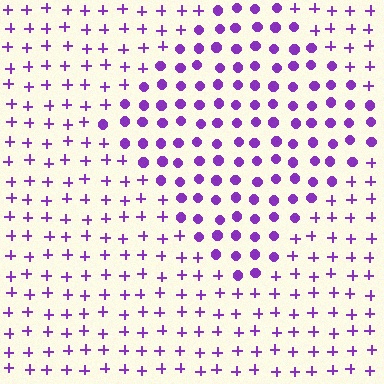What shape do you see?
I see a diamond.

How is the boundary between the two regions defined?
The boundary is defined by a change in element shape: circles inside vs. plus signs outside. All elements share the same color and spacing.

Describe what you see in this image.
The image is filled with small purple elements arranged in a uniform grid. A diamond-shaped region contains circles, while the surrounding area contains plus signs. The boundary is defined purely by the change in element shape.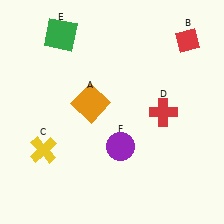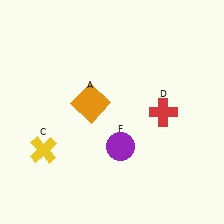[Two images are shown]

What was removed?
The red diamond (B), the green square (E) were removed in Image 2.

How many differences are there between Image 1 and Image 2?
There are 2 differences between the two images.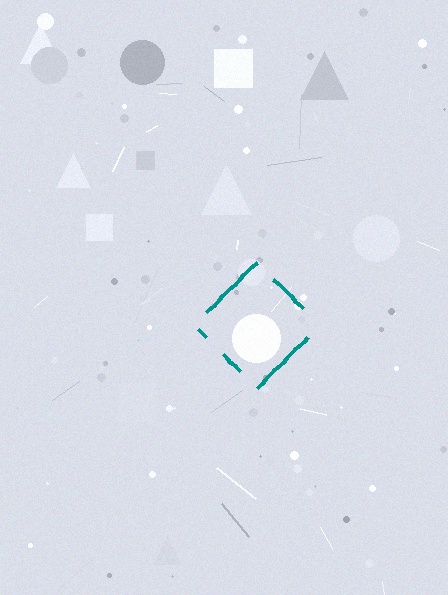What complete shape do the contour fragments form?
The contour fragments form a diamond.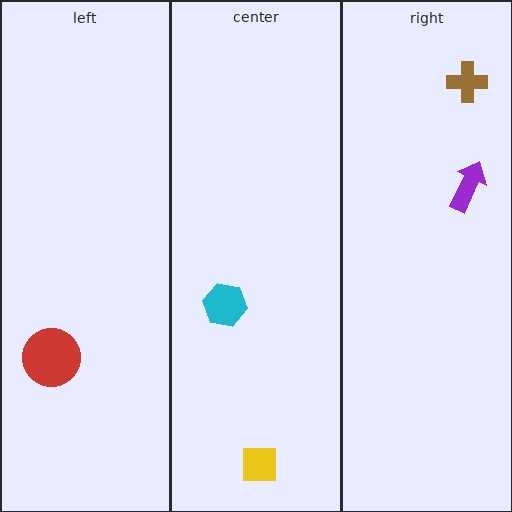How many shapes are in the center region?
2.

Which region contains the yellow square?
The center region.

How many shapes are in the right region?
2.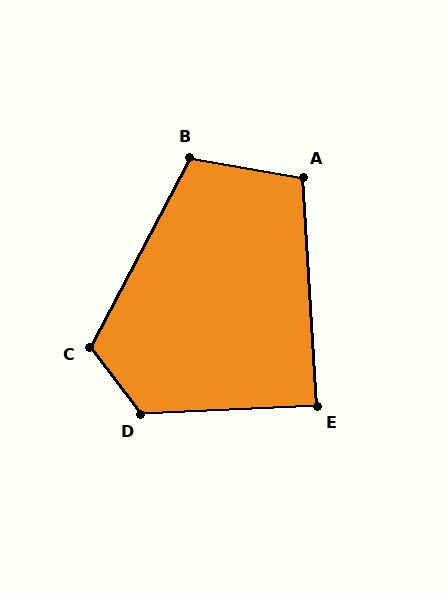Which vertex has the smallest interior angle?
E, at approximately 89 degrees.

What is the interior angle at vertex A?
Approximately 103 degrees (obtuse).